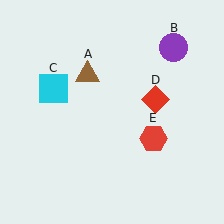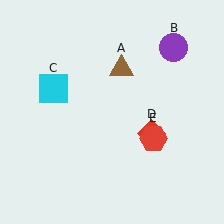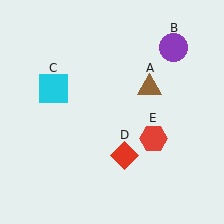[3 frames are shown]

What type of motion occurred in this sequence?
The brown triangle (object A), red diamond (object D) rotated clockwise around the center of the scene.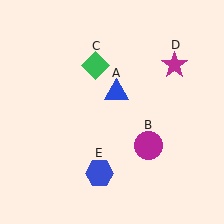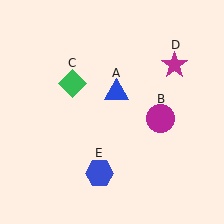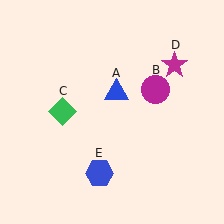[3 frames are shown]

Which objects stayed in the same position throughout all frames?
Blue triangle (object A) and magenta star (object D) and blue hexagon (object E) remained stationary.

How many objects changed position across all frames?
2 objects changed position: magenta circle (object B), green diamond (object C).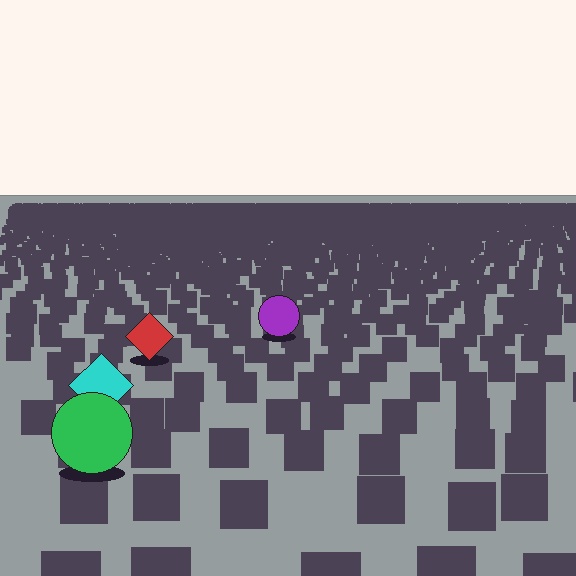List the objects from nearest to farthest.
From nearest to farthest: the green circle, the cyan diamond, the red diamond, the purple circle.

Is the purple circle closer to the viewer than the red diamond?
No. The red diamond is closer — you can tell from the texture gradient: the ground texture is coarser near it.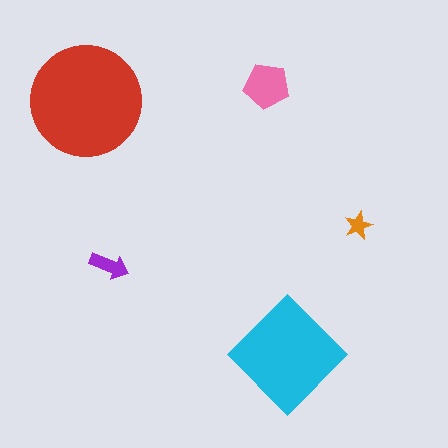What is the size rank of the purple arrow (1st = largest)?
4th.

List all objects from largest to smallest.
The red circle, the cyan diamond, the pink pentagon, the purple arrow, the orange star.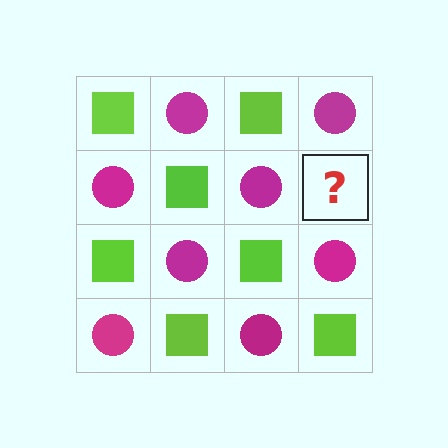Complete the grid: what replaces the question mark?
The question mark should be replaced with a lime square.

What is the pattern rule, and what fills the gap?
The rule is that it alternates lime square and magenta circle in a checkerboard pattern. The gap should be filled with a lime square.